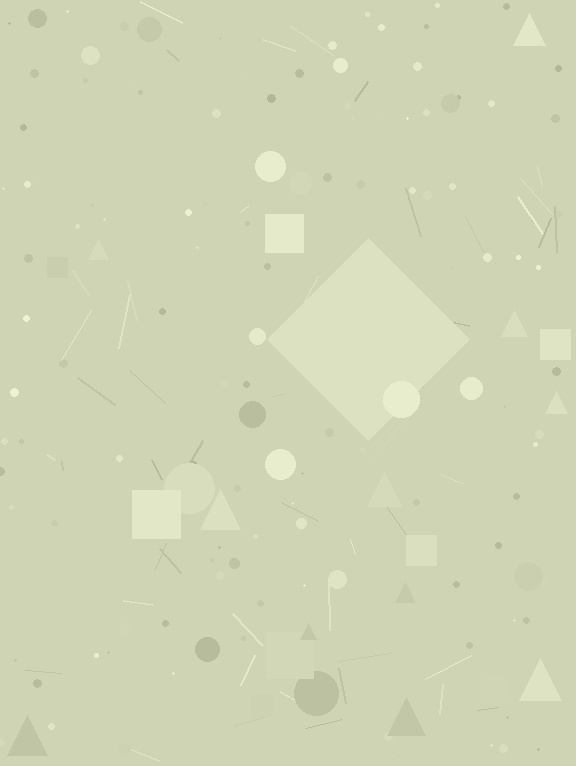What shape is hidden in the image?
A diamond is hidden in the image.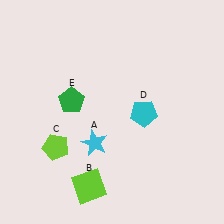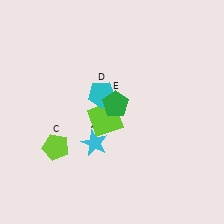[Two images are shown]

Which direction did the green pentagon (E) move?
The green pentagon (E) moved right.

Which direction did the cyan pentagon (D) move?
The cyan pentagon (D) moved left.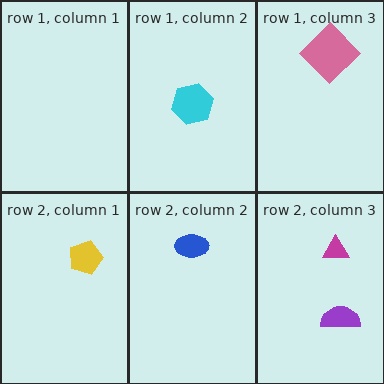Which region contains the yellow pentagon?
The row 2, column 1 region.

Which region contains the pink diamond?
The row 1, column 3 region.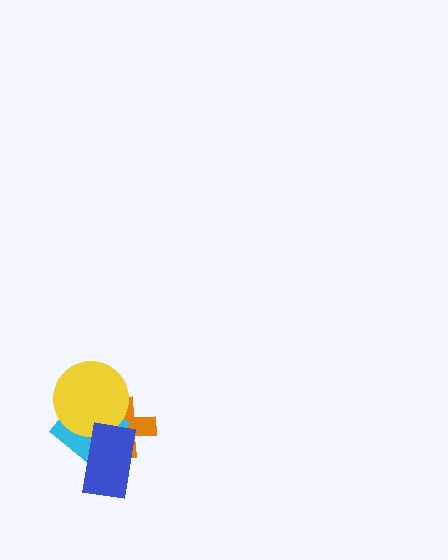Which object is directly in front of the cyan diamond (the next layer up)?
The yellow circle is directly in front of the cyan diamond.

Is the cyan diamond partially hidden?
Yes, it is partially covered by another shape.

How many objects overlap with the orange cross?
3 objects overlap with the orange cross.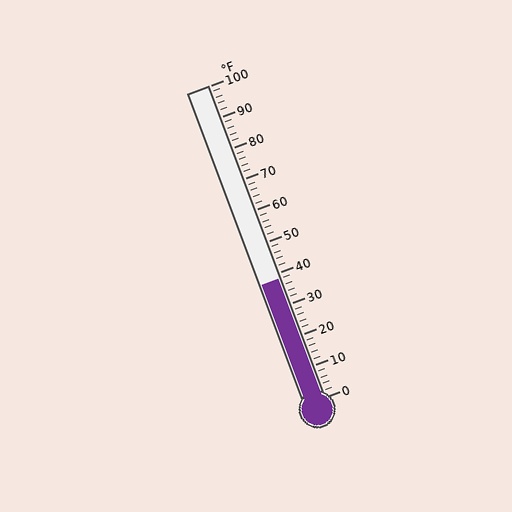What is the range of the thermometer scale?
The thermometer scale ranges from 0°F to 100°F.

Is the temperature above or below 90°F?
The temperature is below 90°F.